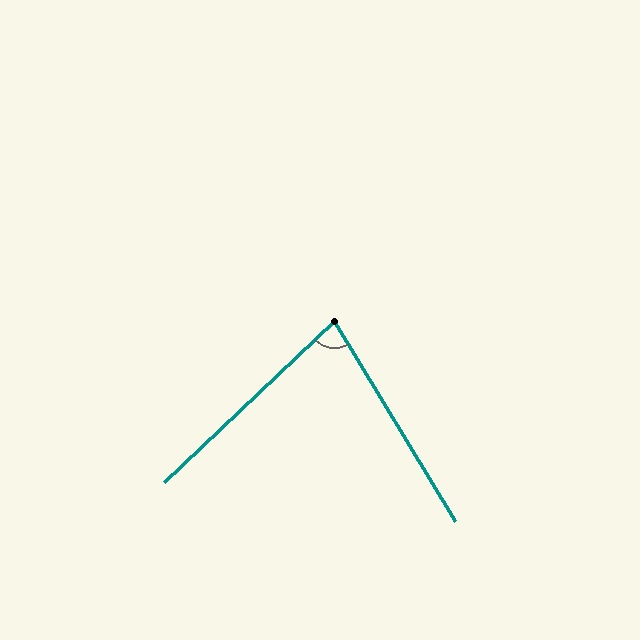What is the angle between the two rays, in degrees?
Approximately 78 degrees.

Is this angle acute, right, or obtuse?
It is acute.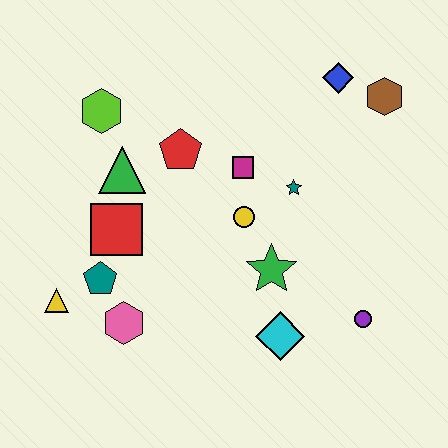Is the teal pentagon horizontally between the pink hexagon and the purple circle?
No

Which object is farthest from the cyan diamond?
The lime hexagon is farthest from the cyan diamond.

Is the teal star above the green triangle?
No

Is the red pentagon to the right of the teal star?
No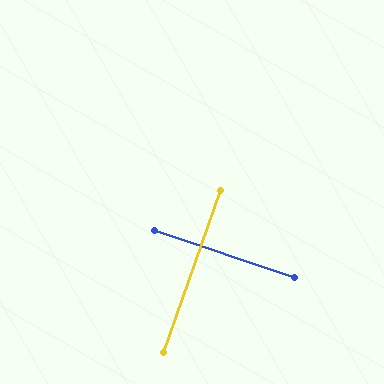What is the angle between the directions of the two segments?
Approximately 89 degrees.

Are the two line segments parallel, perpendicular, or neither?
Perpendicular — they meet at approximately 89°.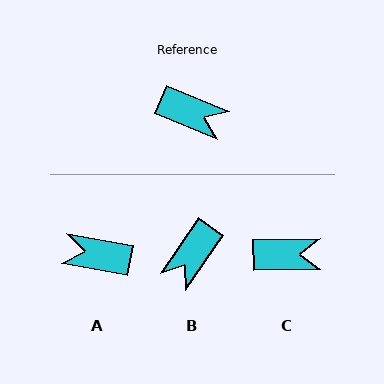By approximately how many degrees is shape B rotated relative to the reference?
Approximately 102 degrees clockwise.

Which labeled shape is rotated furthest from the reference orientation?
A, about 167 degrees away.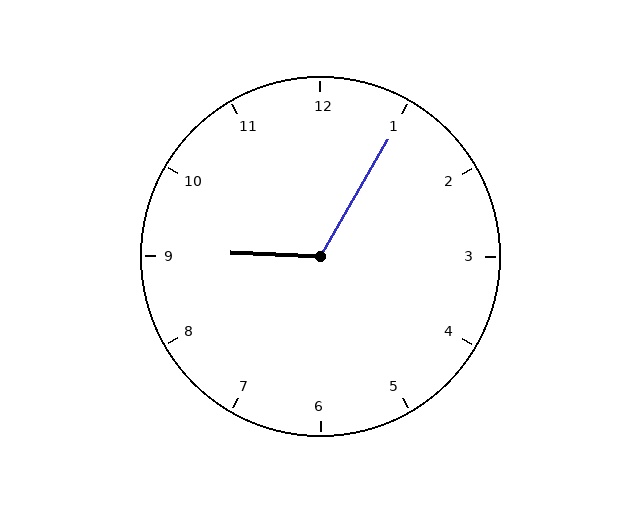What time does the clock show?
9:05.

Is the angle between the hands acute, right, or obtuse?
It is obtuse.